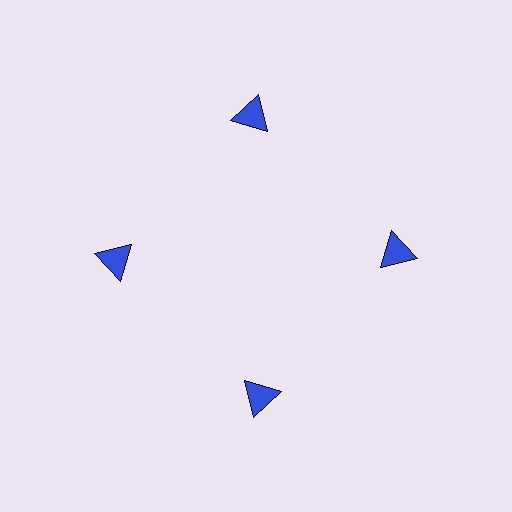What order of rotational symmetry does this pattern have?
This pattern has 4-fold rotational symmetry.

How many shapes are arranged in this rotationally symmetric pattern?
There are 4 shapes, arranged in 4 groups of 1.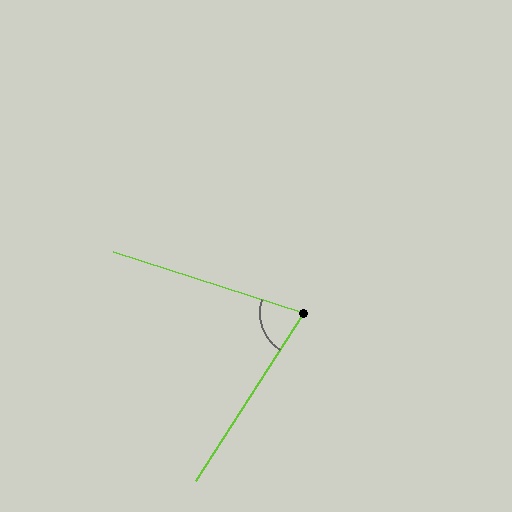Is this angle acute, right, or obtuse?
It is acute.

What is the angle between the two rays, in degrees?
Approximately 75 degrees.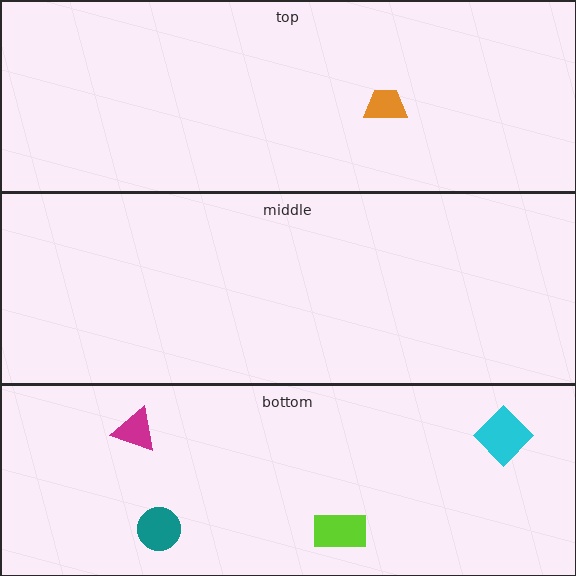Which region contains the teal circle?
The bottom region.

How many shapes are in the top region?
1.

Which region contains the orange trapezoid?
The top region.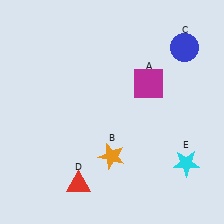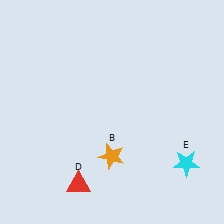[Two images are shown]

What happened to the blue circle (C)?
The blue circle (C) was removed in Image 2. It was in the top-right area of Image 1.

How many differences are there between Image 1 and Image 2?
There are 2 differences between the two images.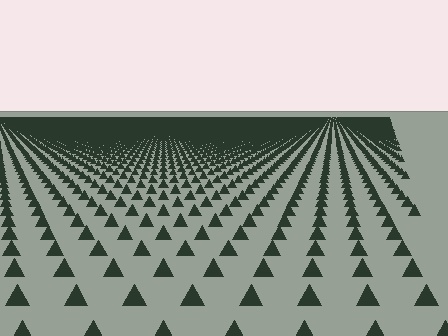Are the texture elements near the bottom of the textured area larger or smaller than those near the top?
Larger. Near the bottom, elements are closer to the viewer and appear at a bigger on-screen size.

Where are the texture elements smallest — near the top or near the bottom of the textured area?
Near the top.